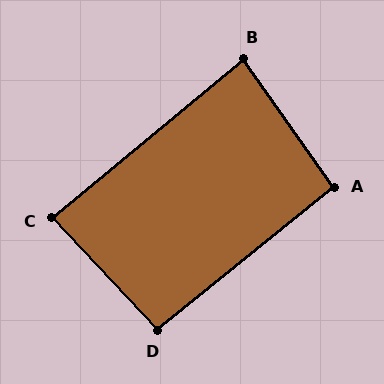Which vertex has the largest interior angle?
D, at approximately 94 degrees.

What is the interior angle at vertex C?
Approximately 86 degrees (approximately right).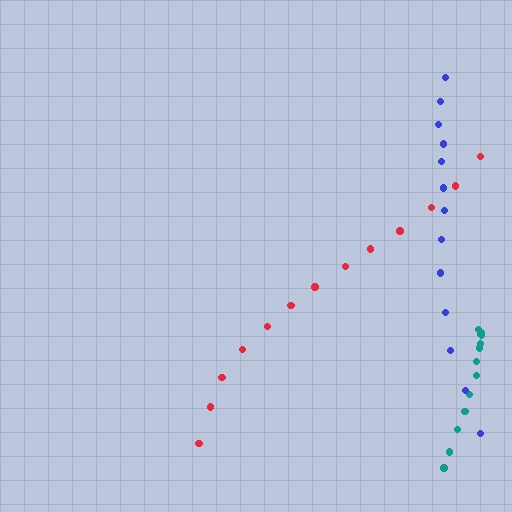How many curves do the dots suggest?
There are 3 distinct paths.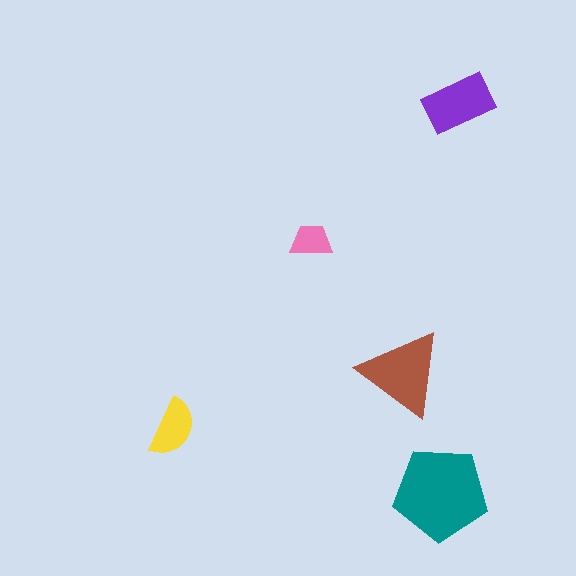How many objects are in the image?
There are 5 objects in the image.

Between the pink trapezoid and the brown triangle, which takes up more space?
The brown triangle.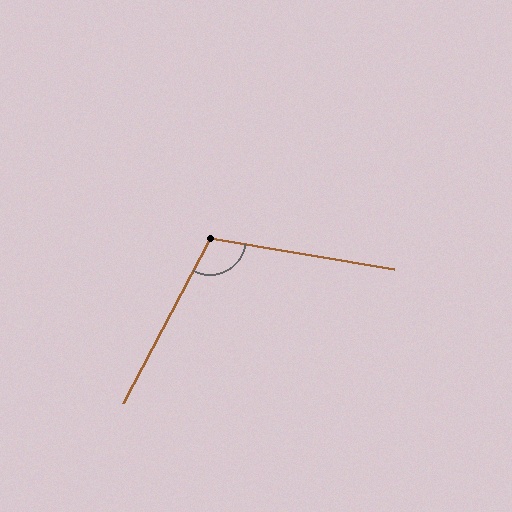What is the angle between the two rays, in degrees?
Approximately 108 degrees.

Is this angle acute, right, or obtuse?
It is obtuse.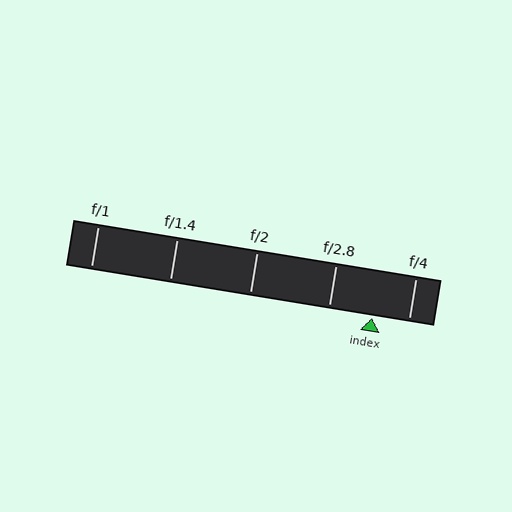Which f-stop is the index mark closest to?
The index mark is closest to f/4.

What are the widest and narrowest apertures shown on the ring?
The widest aperture shown is f/1 and the narrowest is f/4.